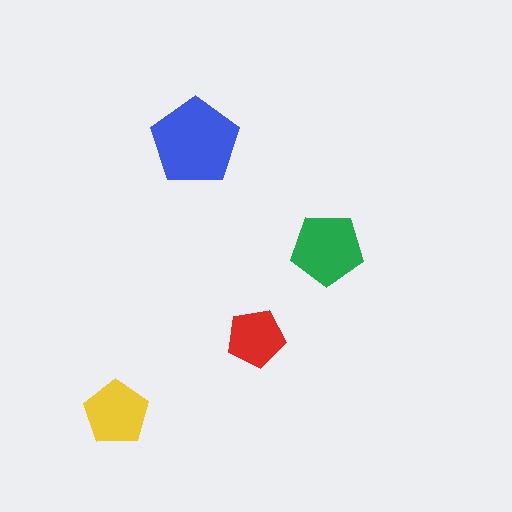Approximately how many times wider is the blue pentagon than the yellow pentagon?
About 1.5 times wider.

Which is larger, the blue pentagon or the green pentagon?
The blue one.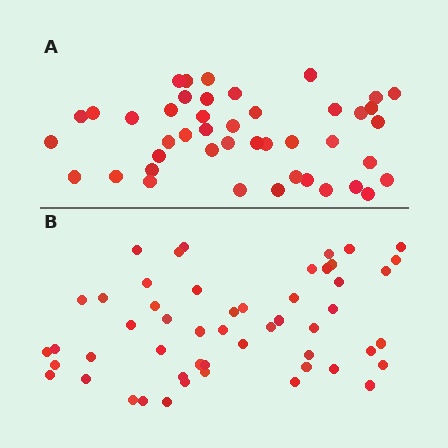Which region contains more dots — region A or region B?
Region B (the bottom region) has more dots.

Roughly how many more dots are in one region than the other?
Region B has roughly 8 or so more dots than region A.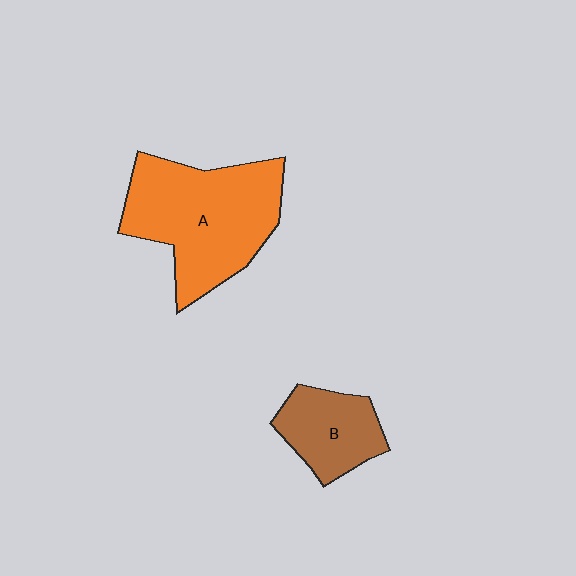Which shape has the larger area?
Shape A (orange).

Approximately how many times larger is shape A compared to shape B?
Approximately 2.1 times.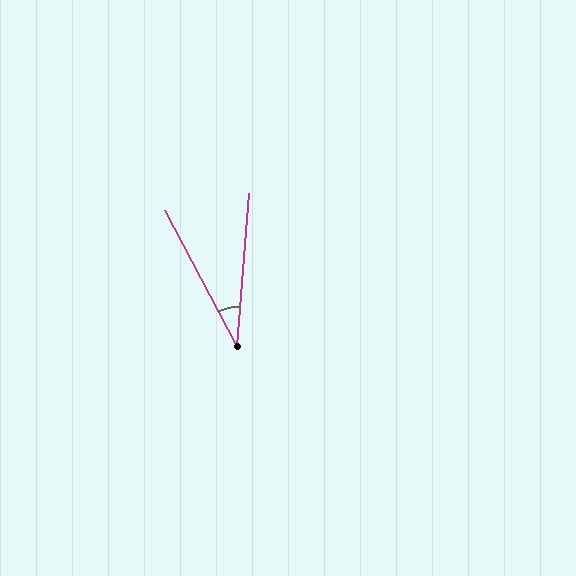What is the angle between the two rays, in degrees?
Approximately 32 degrees.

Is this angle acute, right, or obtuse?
It is acute.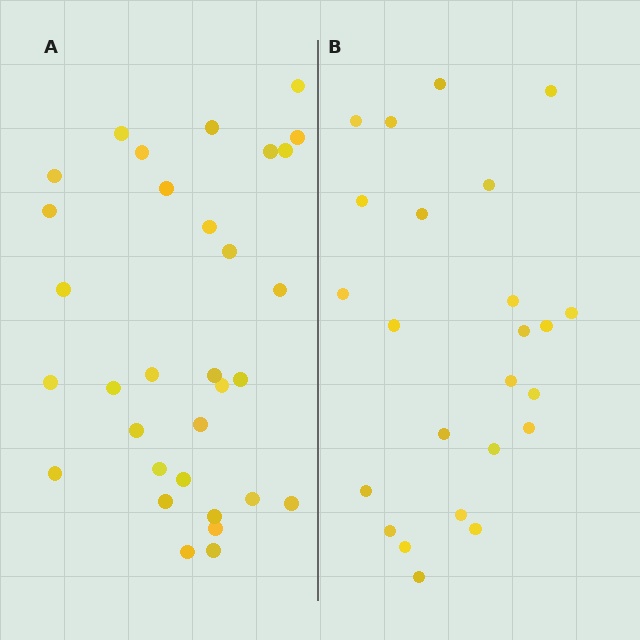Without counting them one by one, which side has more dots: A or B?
Region A (the left region) has more dots.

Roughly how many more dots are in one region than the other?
Region A has roughly 8 or so more dots than region B.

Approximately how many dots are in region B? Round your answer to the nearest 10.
About 20 dots. (The exact count is 24, which rounds to 20.)